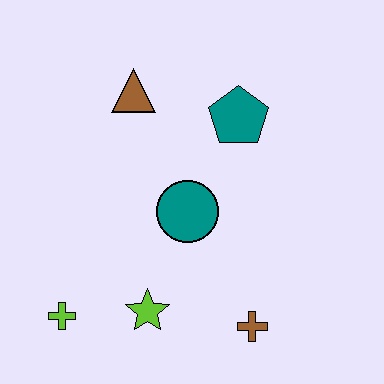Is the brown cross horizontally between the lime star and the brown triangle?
No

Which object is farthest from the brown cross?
The brown triangle is farthest from the brown cross.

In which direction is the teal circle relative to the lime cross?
The teal circle is to the right of the lime cross.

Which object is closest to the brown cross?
The lime star is closest to the brown cross.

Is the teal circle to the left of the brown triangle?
No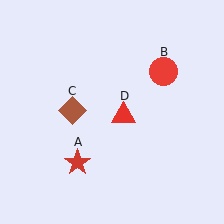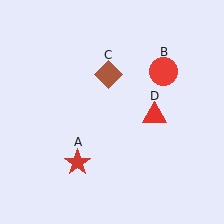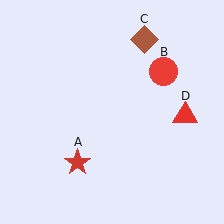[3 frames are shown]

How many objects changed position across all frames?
2 objects changed position: brown diamond (object C), red triangle (object D).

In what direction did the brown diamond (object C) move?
The brown diamond (object C) moved up and to the right.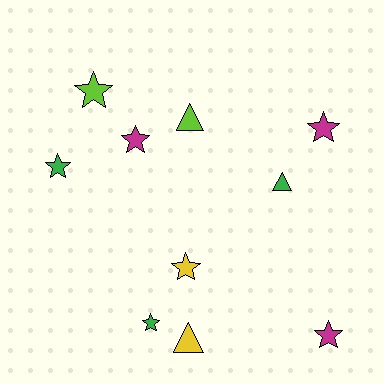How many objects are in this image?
There are 10 objects.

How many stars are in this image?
There are 7 stars.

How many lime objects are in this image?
There are 2 lime objects.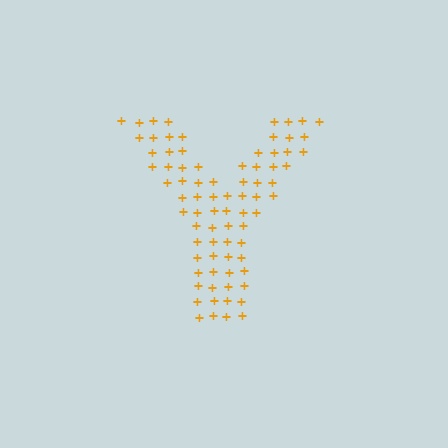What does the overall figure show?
The overall figure shows the letter Y.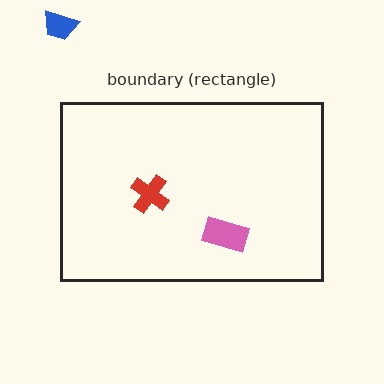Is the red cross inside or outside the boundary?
Inside.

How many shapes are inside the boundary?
2 inside, 1 outside.